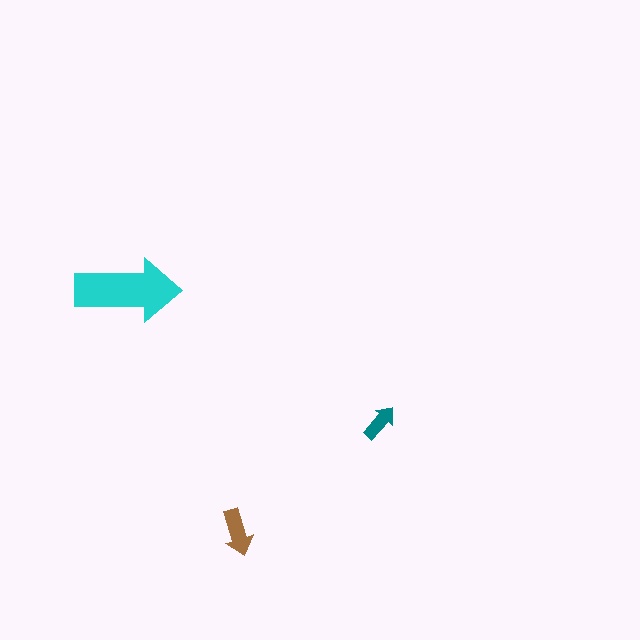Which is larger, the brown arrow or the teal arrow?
The brown one.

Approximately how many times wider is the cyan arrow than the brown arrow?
About 2 times wider.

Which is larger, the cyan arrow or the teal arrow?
The cyan one.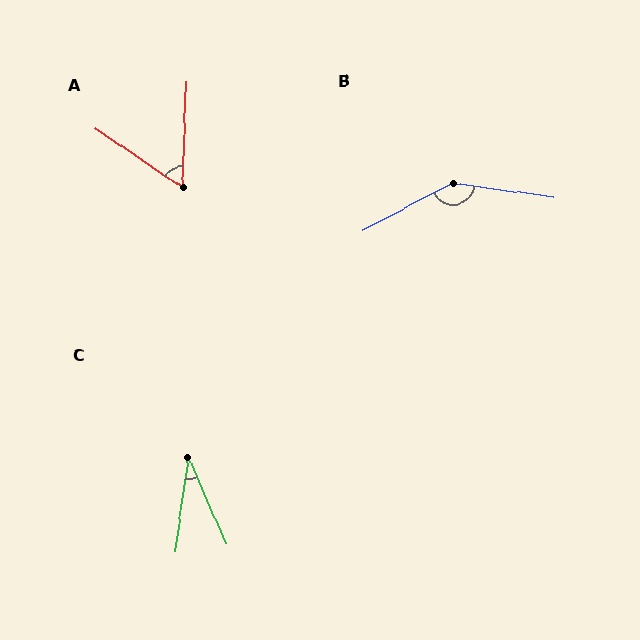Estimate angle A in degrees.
Approximately 58 degrees.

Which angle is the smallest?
C, at approximately 32 degrees.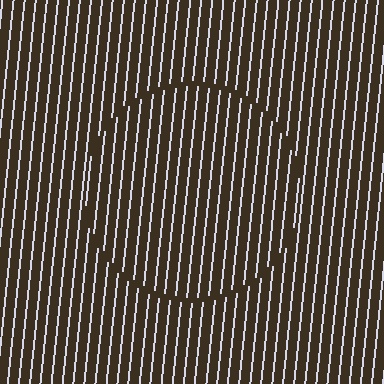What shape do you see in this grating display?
An illusory circle. The interior of the shape contains the same grating, shifted by half a period — the contour is defined by the phase discontinuity where line-ends from the inner and outer gratings abut.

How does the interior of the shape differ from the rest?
The interior of the shape contains the same grating, shifted by half a period — the contour is defined by the phase discontinuity where line-ends from the inner and outer gratings abut.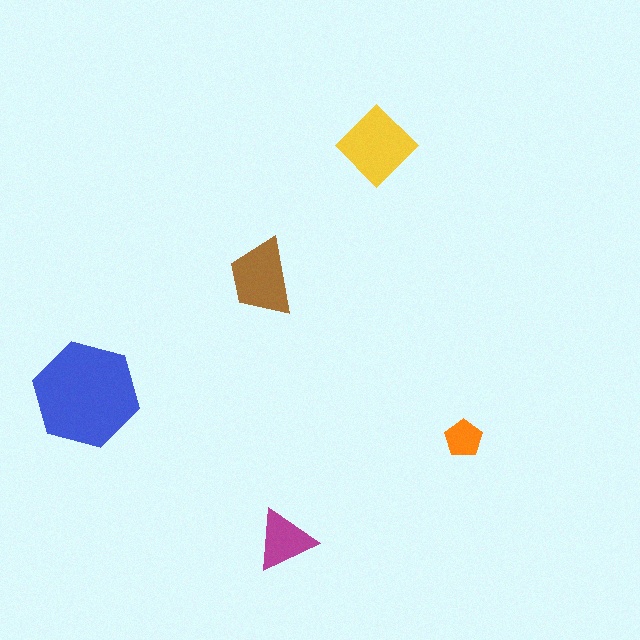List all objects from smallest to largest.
The orange pentagon, the magenta triangle, the brown trapezoid, the yellow diamond, the blue hexagon.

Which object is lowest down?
The magenta triangle is bottommost.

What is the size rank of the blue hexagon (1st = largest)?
1st.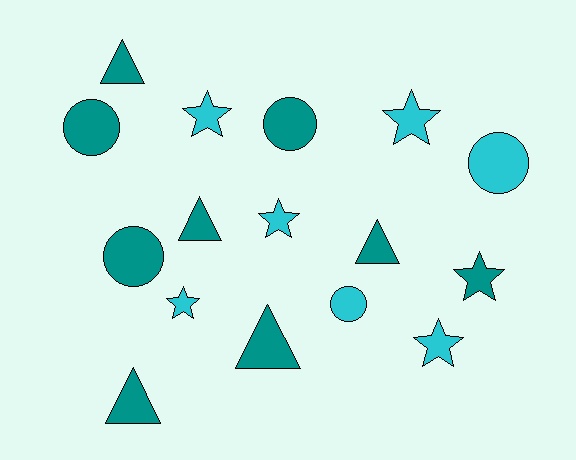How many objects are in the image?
There are 16 objects.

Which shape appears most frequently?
Star, with 6 objects.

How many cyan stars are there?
There are 5 cyan stars.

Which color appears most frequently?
Teal, with 9 objects.